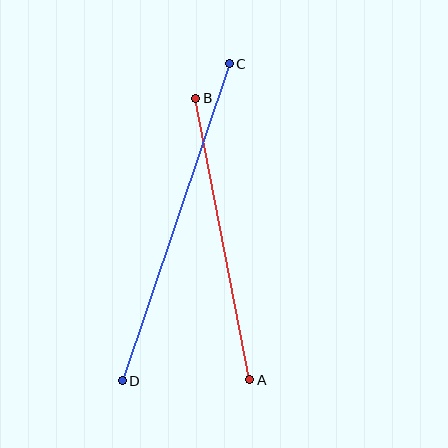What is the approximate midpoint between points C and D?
The midpoint is at approximately (176, 222) pixels.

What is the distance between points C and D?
The distance is approximately 335 pixels.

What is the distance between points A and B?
The distance is approximately 287 pixels.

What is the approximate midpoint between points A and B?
The midpoint is at approximately (223, 239) pixels.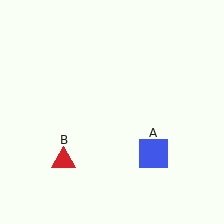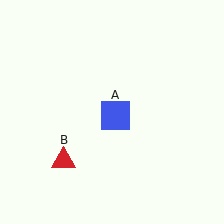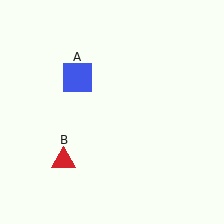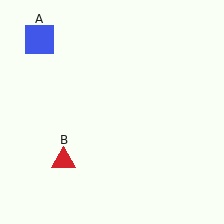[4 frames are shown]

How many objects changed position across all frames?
1 object changed position: blue square (object A).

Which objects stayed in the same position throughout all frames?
Red triangle (object B) remained stationary.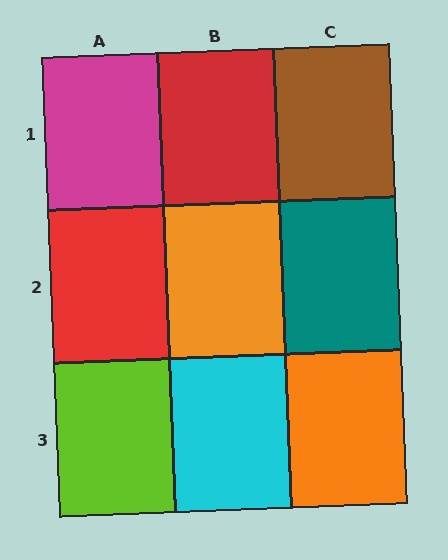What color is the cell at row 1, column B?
Red.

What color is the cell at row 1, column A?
Magenta.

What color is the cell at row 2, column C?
Teal.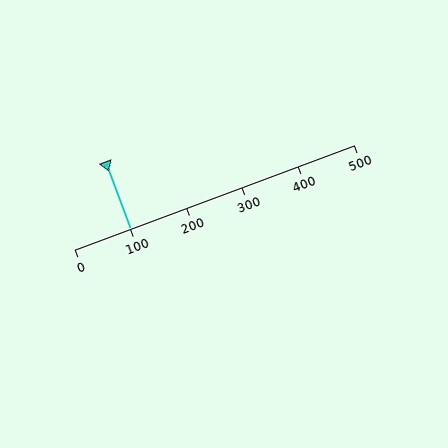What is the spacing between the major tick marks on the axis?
The major ticks are spaced 100 apart.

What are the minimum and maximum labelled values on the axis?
The axis runs from 0 to 500.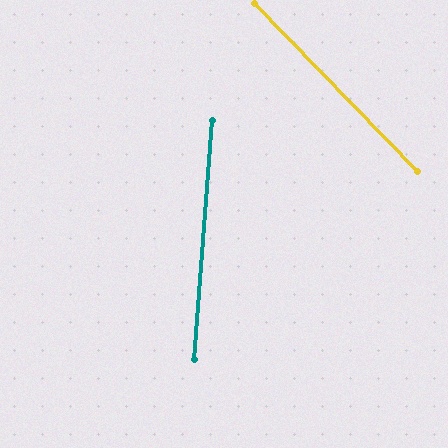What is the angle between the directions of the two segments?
Approximately 48 degrees.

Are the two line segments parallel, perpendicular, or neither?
Neither parallel nor perpendicular — they differ by about 48°.